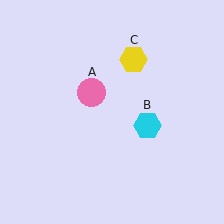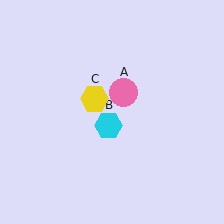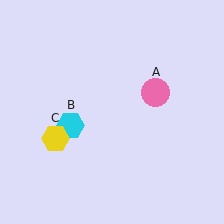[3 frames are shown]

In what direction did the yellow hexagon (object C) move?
The yellow hexagon (object C) moved down and to the left.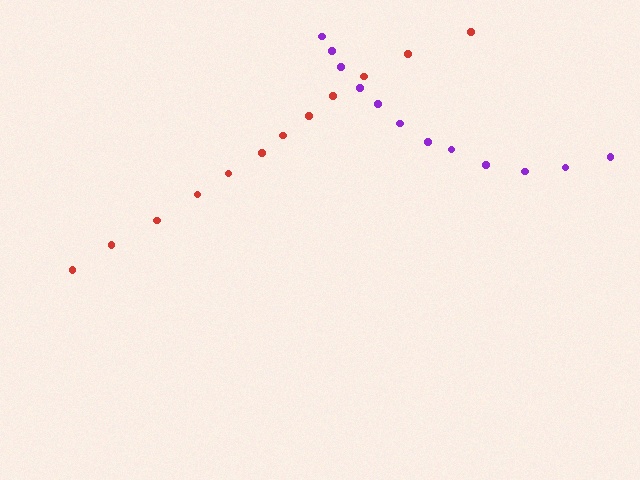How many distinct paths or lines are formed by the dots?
There are 2 distinct paths.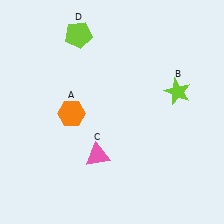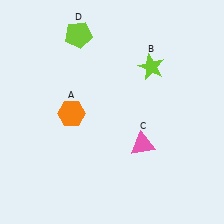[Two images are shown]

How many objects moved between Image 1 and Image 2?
2 objects moved between the two images.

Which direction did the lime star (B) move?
The lime star (B) moved left.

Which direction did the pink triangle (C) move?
The pink triangle (C) moved right.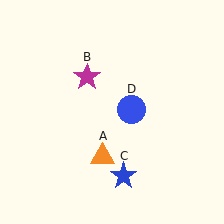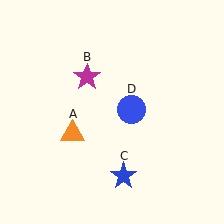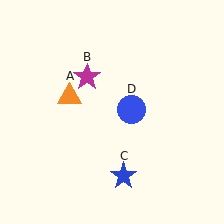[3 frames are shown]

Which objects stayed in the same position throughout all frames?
Magenta star (object B) and blue star (object C) and blue circle (object D) remained stationary.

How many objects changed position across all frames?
1 object changed position: orange triangle (object A).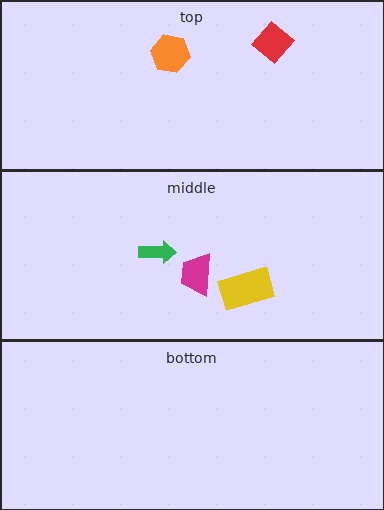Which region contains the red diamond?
The top region.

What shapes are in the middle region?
The green arrow, the yellow rectangle, the magenta trapezoid.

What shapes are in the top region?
The red diamond, the orange hexagon.